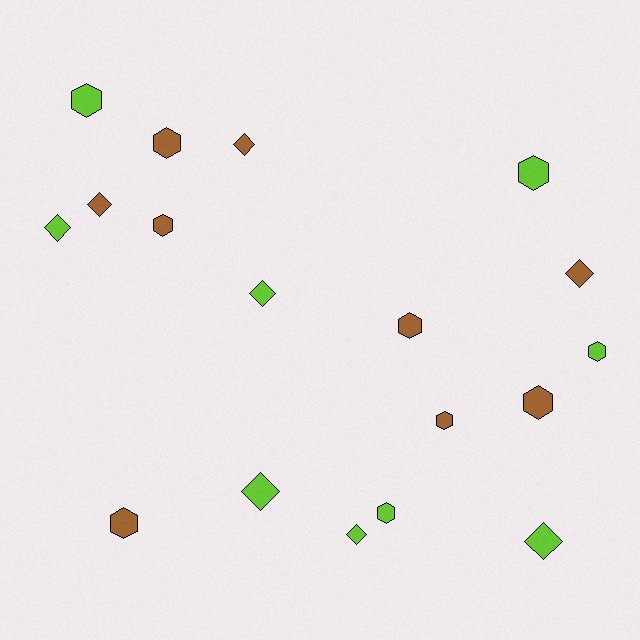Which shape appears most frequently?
Hexagon, with 10 objects.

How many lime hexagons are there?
There are 4 lime hexagons.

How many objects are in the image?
There are 18 objects.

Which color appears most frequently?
Brown, with 9 objects.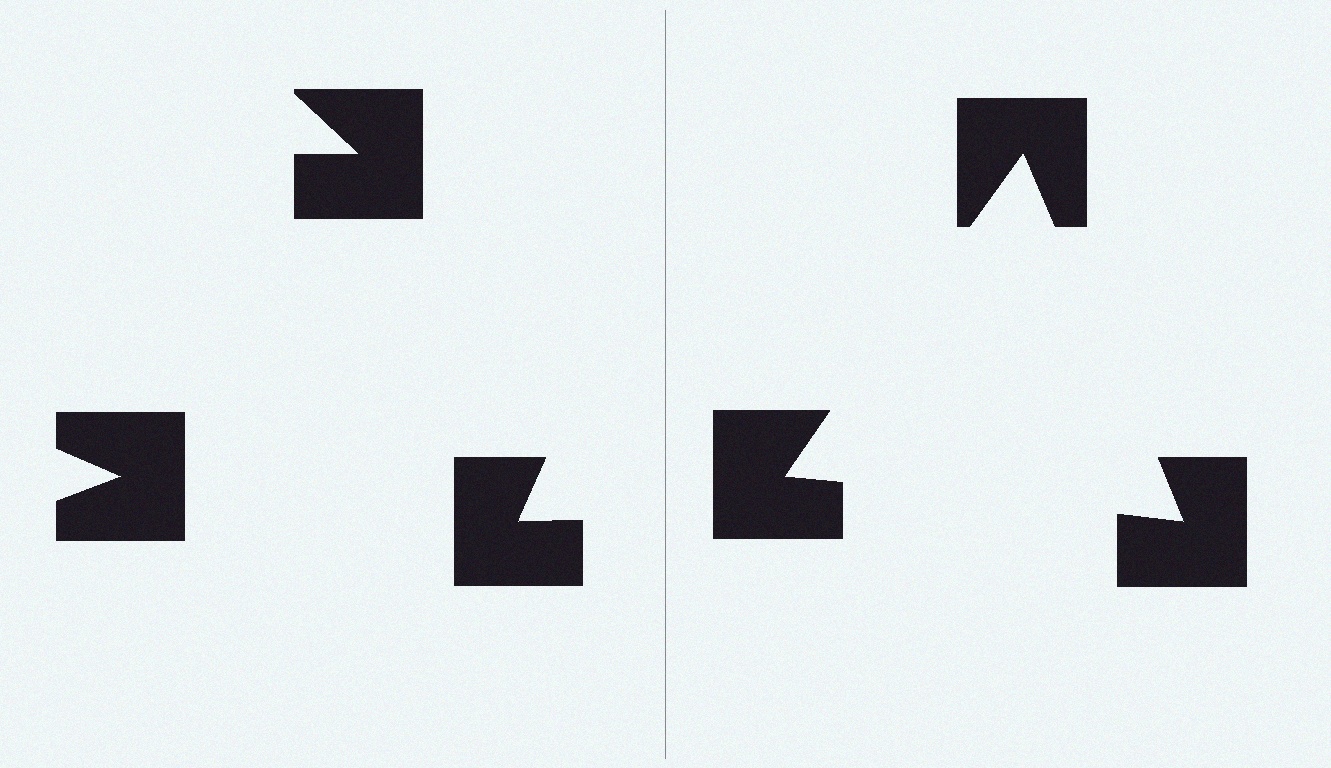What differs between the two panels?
The notched squares are positioned identically on both sides; only the wedge orientations differ. On the right they align to a triangle; on the left they are misaligned.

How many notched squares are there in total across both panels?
6 — 3 on each side.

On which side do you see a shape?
An illusory triangle appears on the right side. On the left side the wedge cuts are rotated, so no coherent shape forms.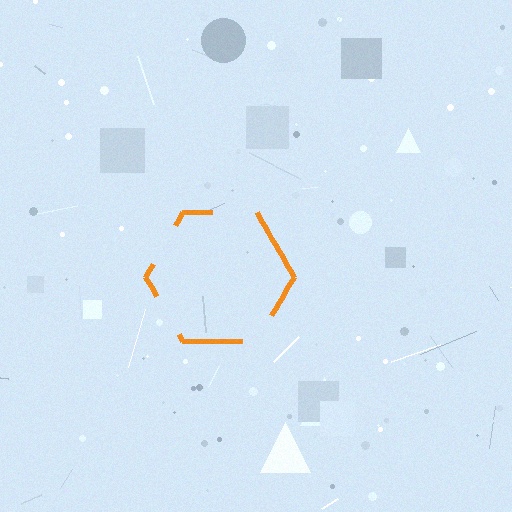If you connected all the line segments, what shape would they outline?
They would outline a hexagon.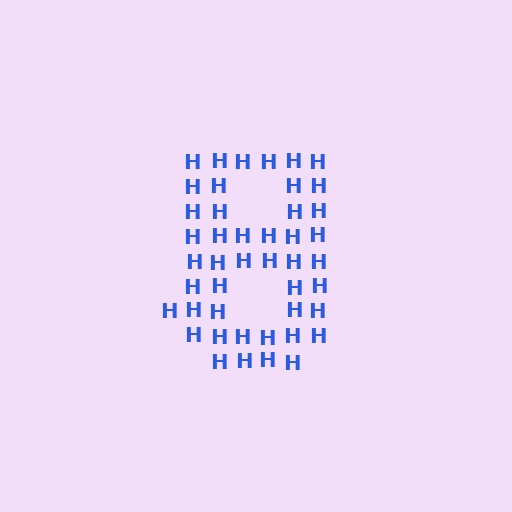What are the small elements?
The small elements are letter H's.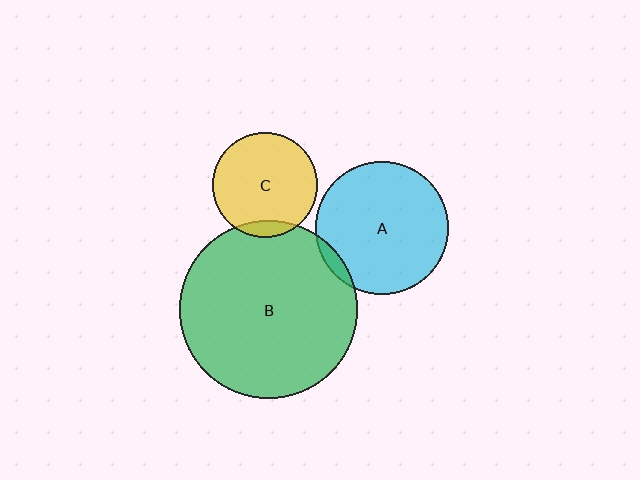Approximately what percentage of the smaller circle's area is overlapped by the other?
Approximately 5%.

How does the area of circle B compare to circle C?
Approximately 2.9 times.